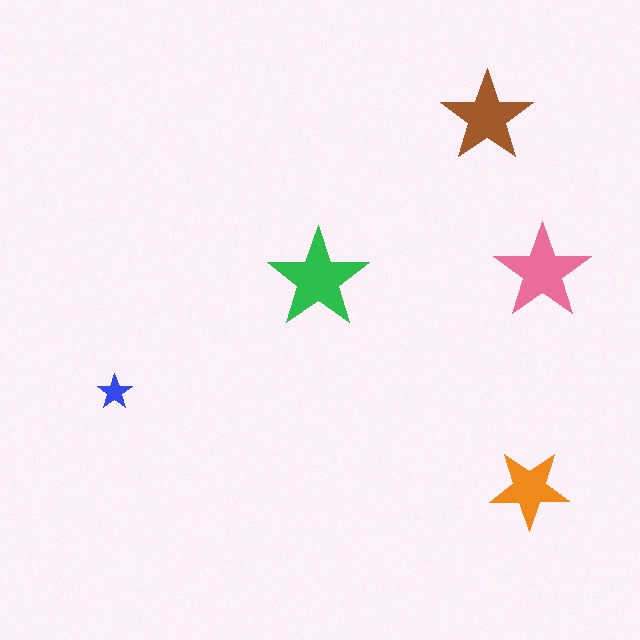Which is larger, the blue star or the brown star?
The brown one.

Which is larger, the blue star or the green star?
The green one.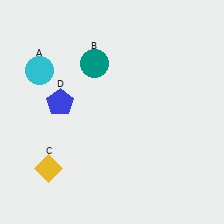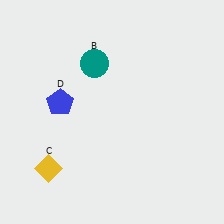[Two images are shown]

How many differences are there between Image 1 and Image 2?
There is 1 difference between the two images.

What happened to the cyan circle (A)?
The cyan circle (A) was removed in Image 2. It was in the top-left area of Image 1.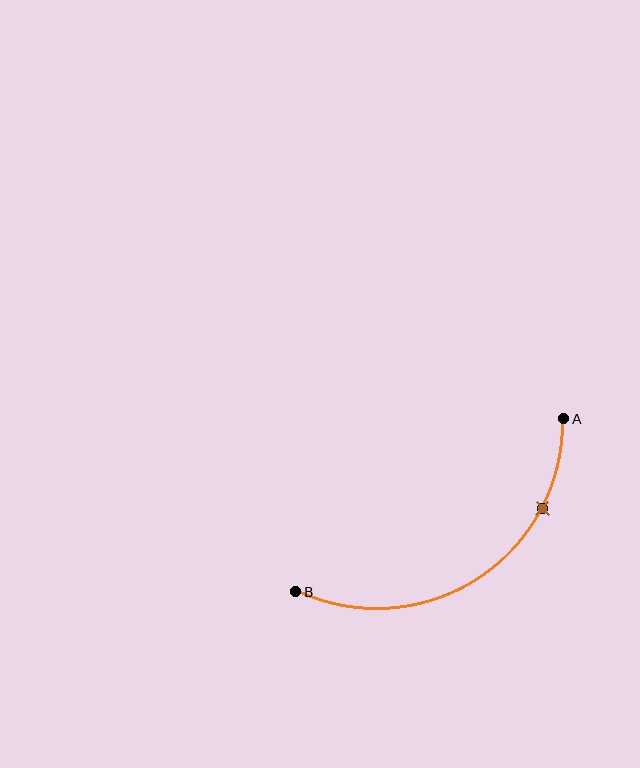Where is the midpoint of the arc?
The arc midpoint is the point on the curve farthest from the straight line joining A and B. It sits below that line.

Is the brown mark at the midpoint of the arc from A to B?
No. The brown mark lies on the arc but is closer to endpoint A. The arc midpoint would be at the point on the curve equidistant along the arc from both A and B.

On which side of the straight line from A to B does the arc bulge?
The arc bulges below the straight line connecting A and B.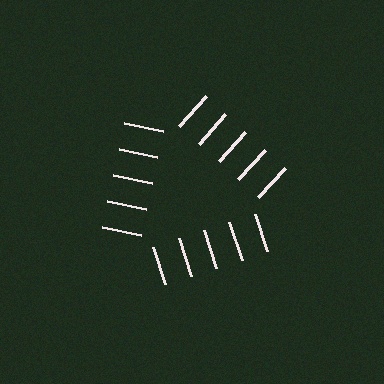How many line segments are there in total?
15 — 5 along each of the 3 edges.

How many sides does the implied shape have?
3 sides — the line-ends trace a triangle.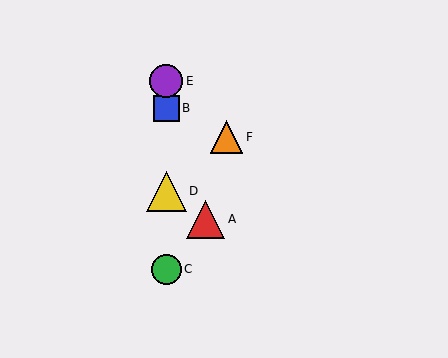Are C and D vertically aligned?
Yes, both are at x≈166.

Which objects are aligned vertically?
Objects B, C, D, E are aligned vertically.